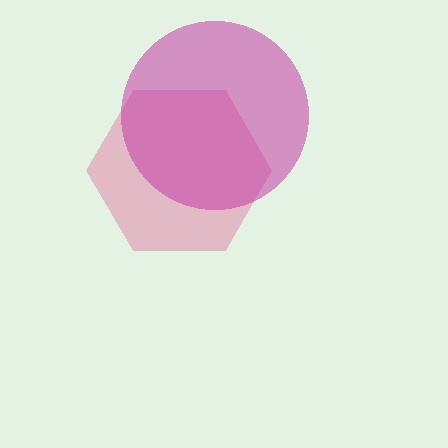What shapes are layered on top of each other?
The layered shapes are: a pink hexagon, a magenta circle.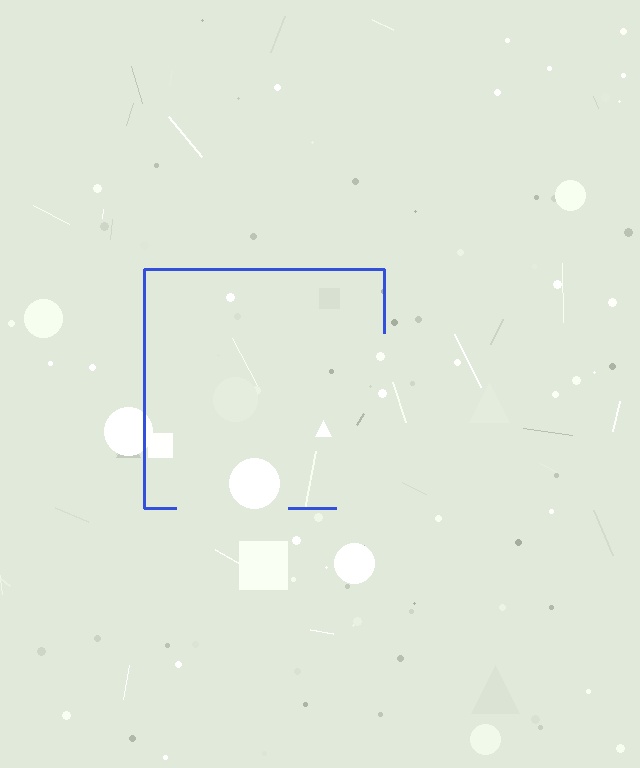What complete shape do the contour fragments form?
The contour fragments form a square.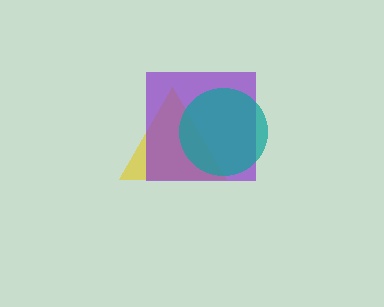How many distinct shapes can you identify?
There are 3 distinct shapes: a yellow triangle, a purple square, a teal circle.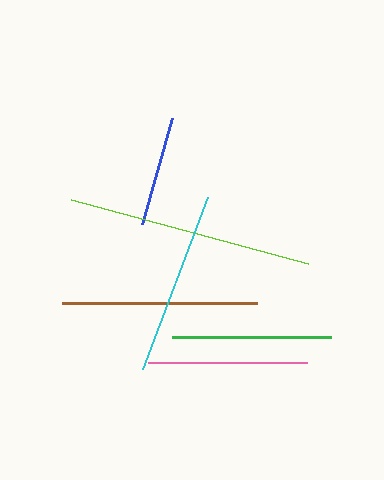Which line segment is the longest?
The lime line is the longest at approximately 245 pixels.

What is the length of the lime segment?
The lime segment is approximately 245 pixels long.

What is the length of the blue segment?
The blue segment is approximately 110 pixels long.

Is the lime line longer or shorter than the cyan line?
The lime line is longer than the cyan line.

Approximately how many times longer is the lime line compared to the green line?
The lime line is approximately 1.5 times the length of the green line.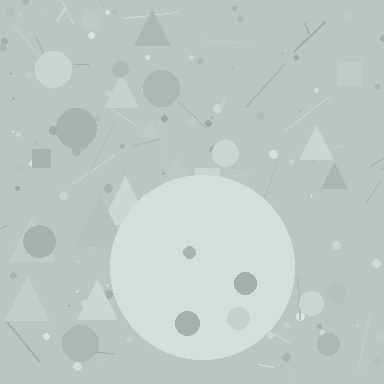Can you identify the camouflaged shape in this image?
The camouflaged shape is a circle.